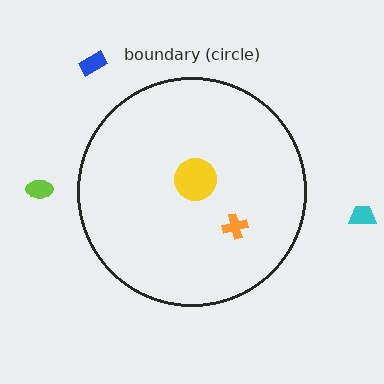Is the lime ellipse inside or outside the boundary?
Outside.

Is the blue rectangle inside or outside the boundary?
Outside.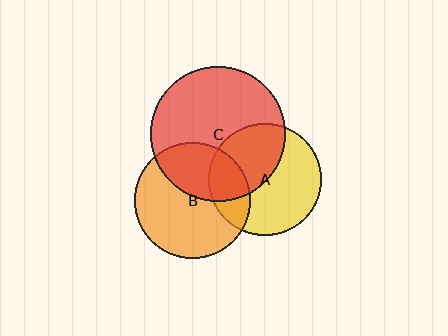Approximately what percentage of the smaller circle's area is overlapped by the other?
Approximately 25%.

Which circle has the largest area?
Circle C (red).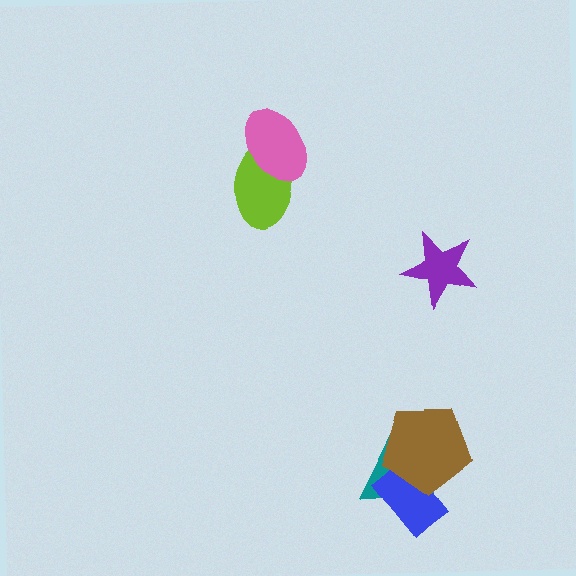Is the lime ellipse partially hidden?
Yes, it is partially covered by another shape.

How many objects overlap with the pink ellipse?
1 object overlaps with the pink ellipse.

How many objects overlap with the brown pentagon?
2 objects overlap with the brown pentagon.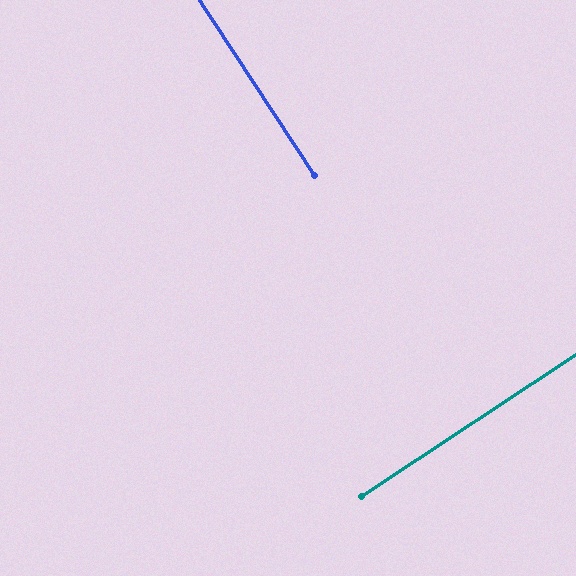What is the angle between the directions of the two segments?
Approximately 90 degrees.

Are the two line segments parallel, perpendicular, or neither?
Perpendicular — they meet at approximately 90°.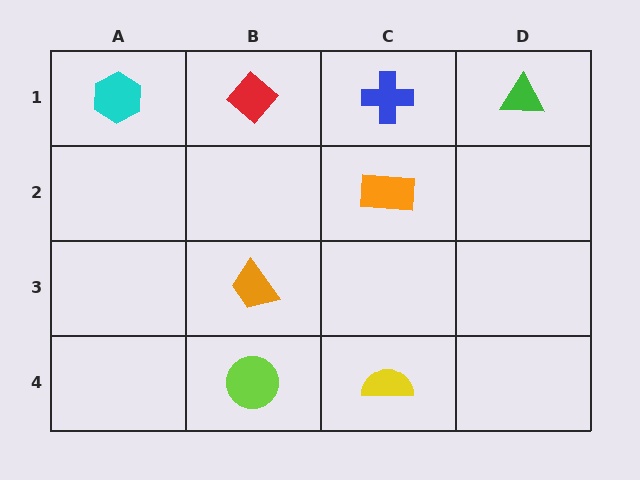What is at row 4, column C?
A yellow semicircle.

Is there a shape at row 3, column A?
No, that cell is empty.